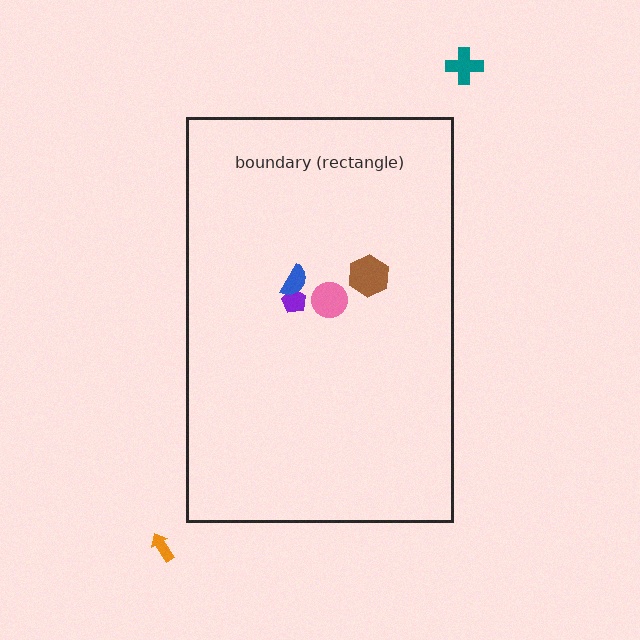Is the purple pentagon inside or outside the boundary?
Inside.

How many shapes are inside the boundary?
4 inside, 2 outside.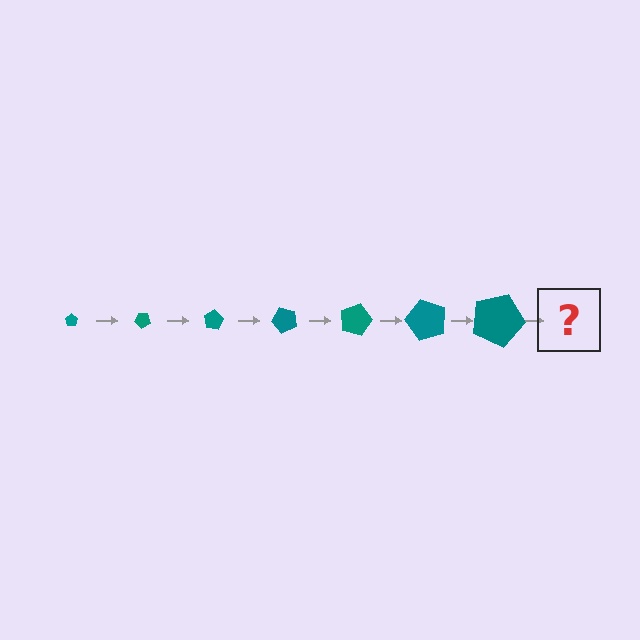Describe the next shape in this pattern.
It should be a pentagon, larger than the previous one and rotated 280 degrees from the start.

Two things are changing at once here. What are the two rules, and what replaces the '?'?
The two rules are that the pentagon grows larger each step and it rotates 40 degrees each step. The '?' should be a pentagon, larger than the previous one and rotated 280 degrees from the start.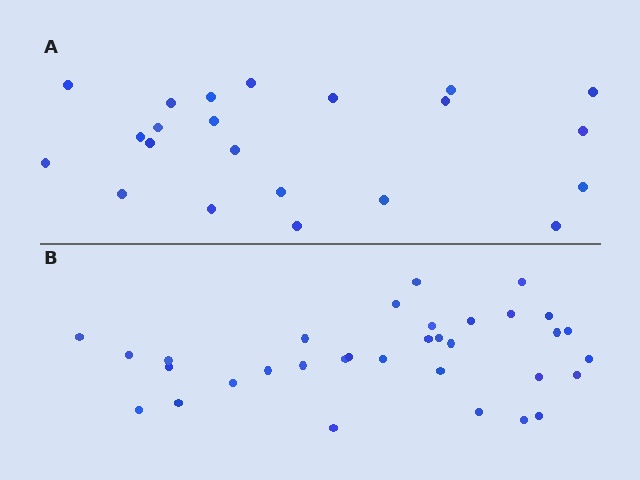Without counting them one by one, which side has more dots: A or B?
Region B (the bottom region) has more dots.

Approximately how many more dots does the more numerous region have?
Region B has roughly 12 or so more dots than region A.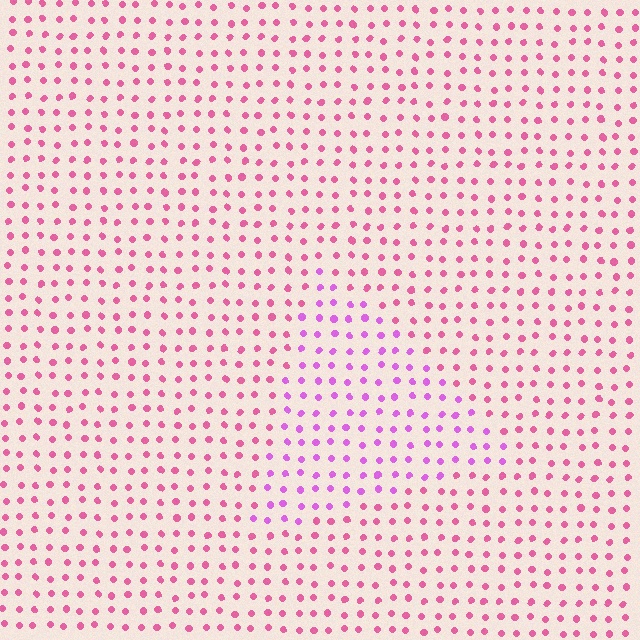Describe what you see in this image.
The image is filled with small pink elements in a uniform arrangement. A triangle-shaped region is visible where the elements are tinted to a slightly different hue, forming a subtle color boundary.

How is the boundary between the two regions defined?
The boundary is defined purely by a slight shift in hue (about 35 degrees). Spacing, size, and orientation are identical on both sides.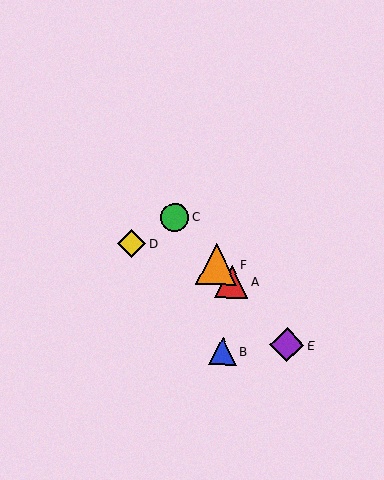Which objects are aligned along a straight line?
Objects A, C, E, F are aligned along a straight line.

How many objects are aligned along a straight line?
4 objects (A, C, E, F) are aligned along a straight line.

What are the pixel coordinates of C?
Object C is at (175, 217).